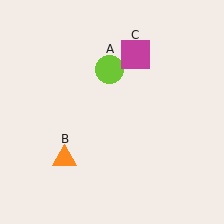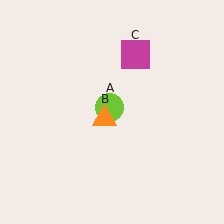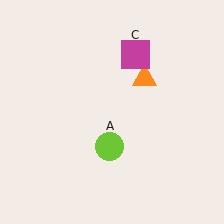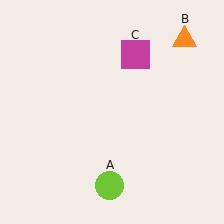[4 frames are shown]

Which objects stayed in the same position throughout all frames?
Magenta square (object C) remained stationary.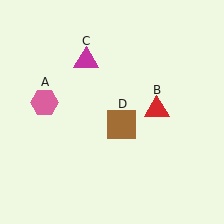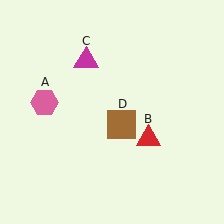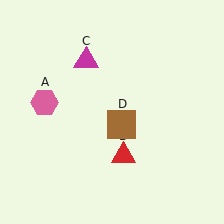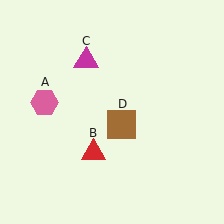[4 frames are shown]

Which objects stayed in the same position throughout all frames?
Pink hexagon (object A) and magenta triangle (object C) and brown square (object D) remained stationary.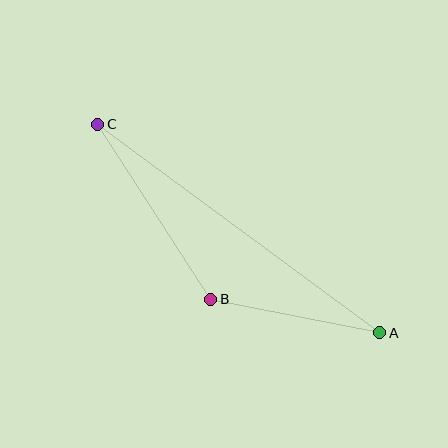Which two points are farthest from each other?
Points A and C are farthest from each other.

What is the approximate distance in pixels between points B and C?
The distance between B and C is approximately 209 pixels.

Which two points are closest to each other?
Points A and B are closest to each other.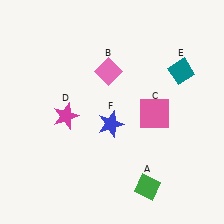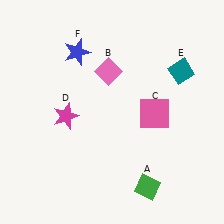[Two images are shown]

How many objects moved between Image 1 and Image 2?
1 object moved between the two images.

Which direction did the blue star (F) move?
The blue star (F) moved up.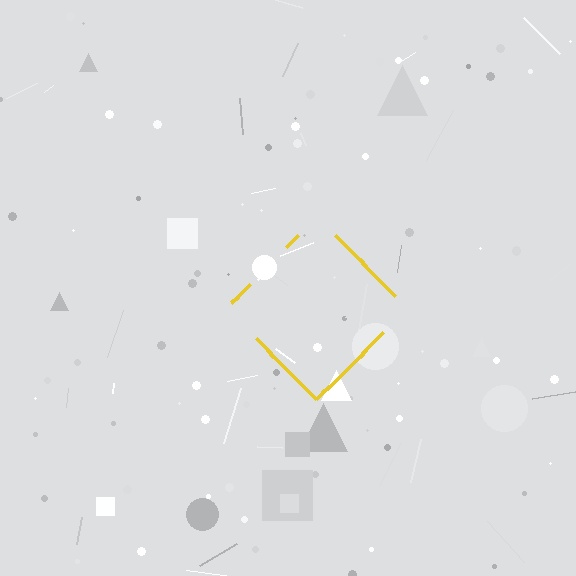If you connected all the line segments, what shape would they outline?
They would outline a diamond.